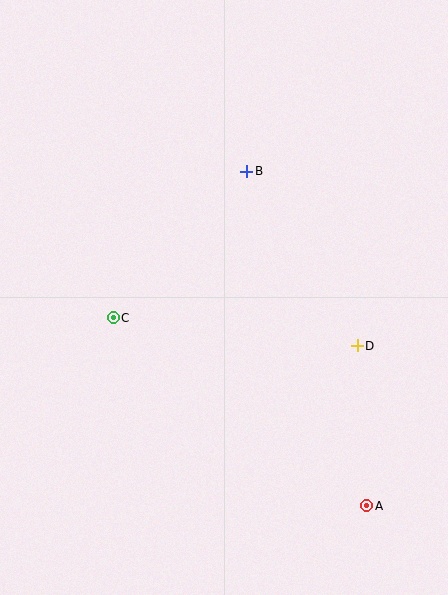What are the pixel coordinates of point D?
Point D is at (357, 346).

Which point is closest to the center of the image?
Point C at (113, 318) is closest to the center.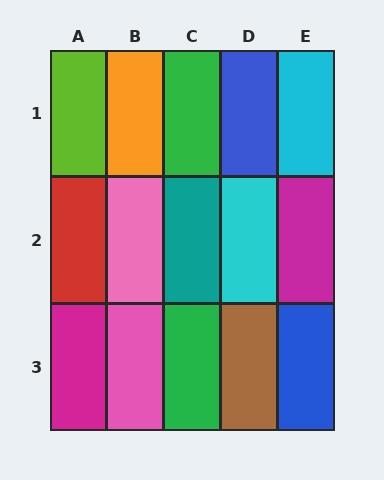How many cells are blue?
2 cells are blue.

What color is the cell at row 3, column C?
Green.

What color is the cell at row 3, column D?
Brown.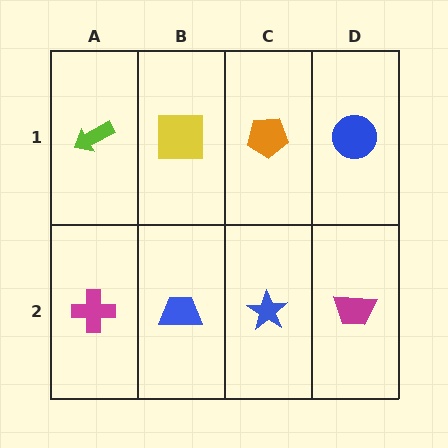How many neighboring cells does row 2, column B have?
3.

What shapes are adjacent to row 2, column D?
A blue circle (row 1, column D), a blue star (row 2, column C).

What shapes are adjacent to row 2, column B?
A yellow square (row 1, column B), a magenta cross (row 2, column A), a blue star (row 2, column C).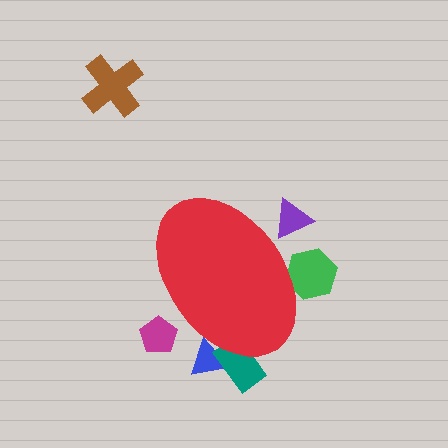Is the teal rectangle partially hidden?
Yes, the teal rectangle is partially hidden behind the red ellipse.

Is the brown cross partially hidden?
No, the brown cross is fully visible.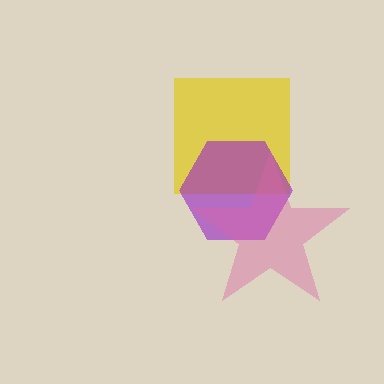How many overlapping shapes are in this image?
There are 3 overlapping shapes in the image.